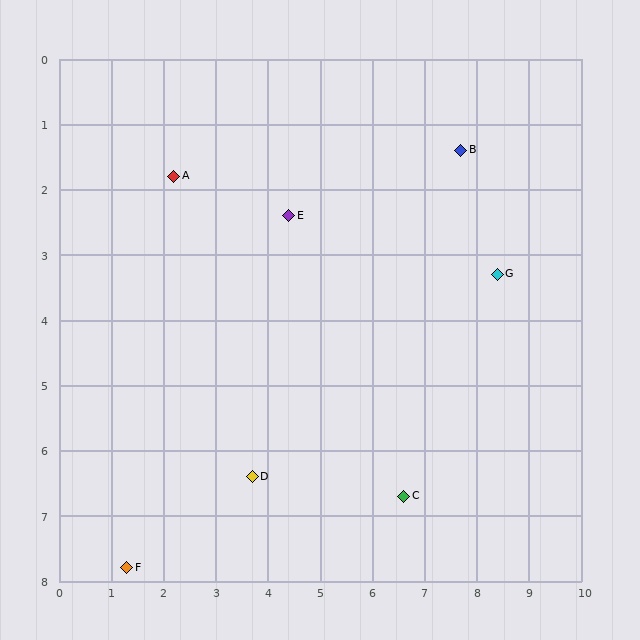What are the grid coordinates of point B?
Point B is at approximately (7.7, 1.4).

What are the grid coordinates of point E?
Point E is at approximately (4.4, 2.4).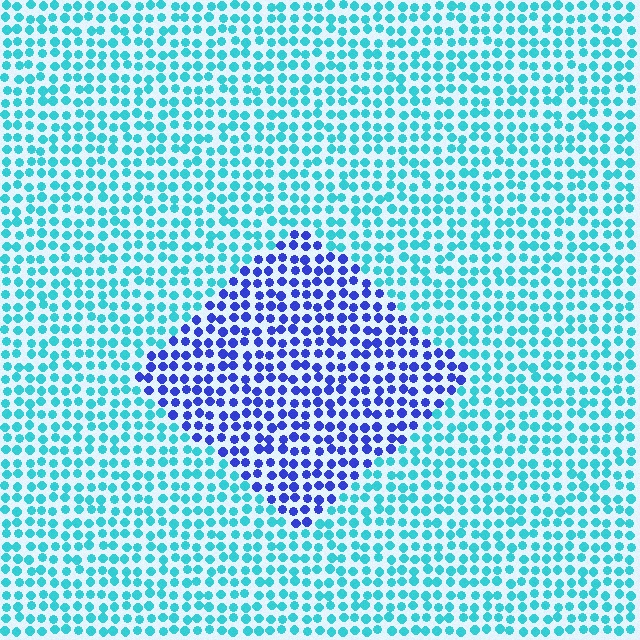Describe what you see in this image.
The image is filled with small cyan elements in a uniform arrangement. A diamond-shaped region is visible where the elements are tinted to a slightly different hue, forming a subtle color boundary.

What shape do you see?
I see a diamond.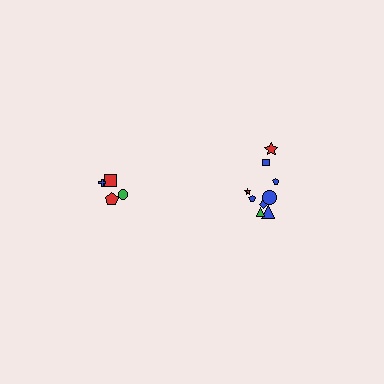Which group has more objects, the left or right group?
The right group.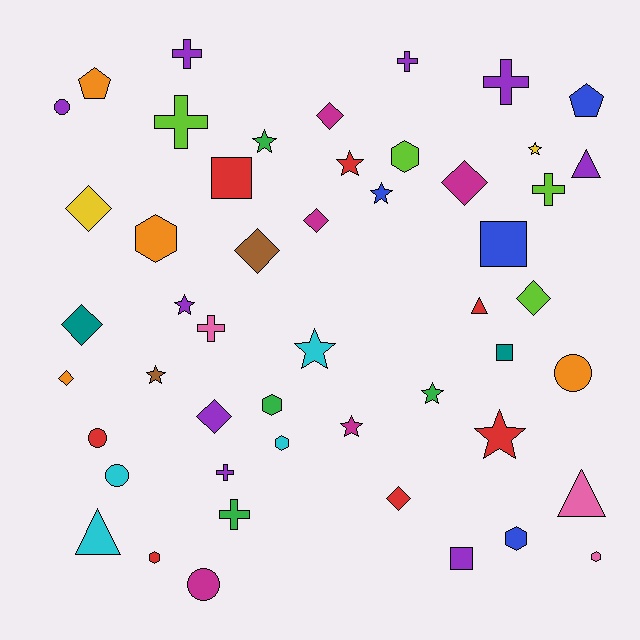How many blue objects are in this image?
There are 4 blue objects.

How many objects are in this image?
There are 50 objects.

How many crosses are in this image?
There are 8 crosses.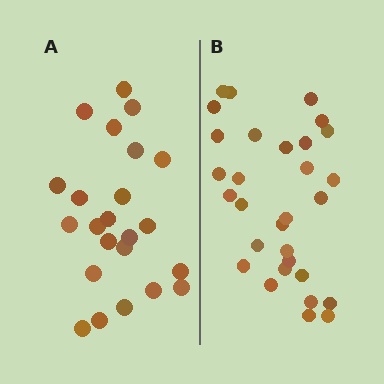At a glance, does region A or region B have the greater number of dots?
Region B (the right region) has more dots.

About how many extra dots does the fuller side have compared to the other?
Region B has roughly 8 or so more dots than region A.